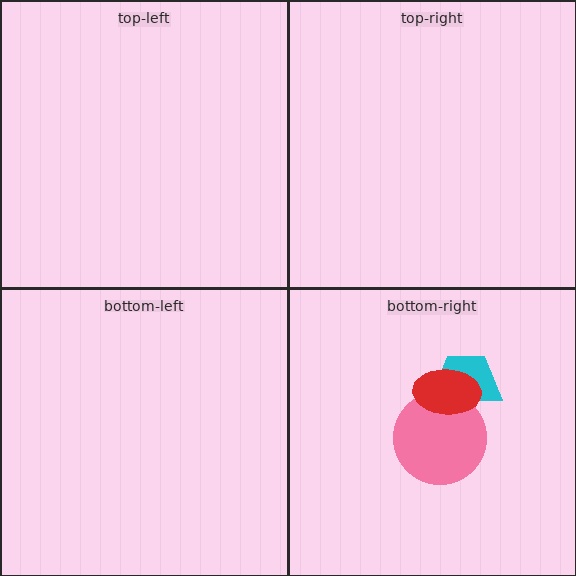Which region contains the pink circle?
The bottom-right region.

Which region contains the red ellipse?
The bottom-right region.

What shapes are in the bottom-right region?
The cyan trapezoid, the pink circle, the red ellipse.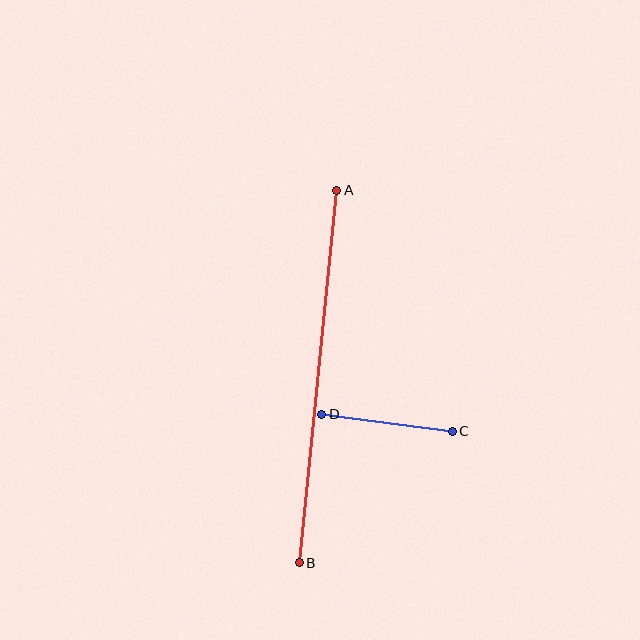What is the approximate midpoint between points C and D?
The midpoint is at approximately (387, 423) pixels.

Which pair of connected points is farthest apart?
Points A and B are farthest apart.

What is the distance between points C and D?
The distance is approximately 132 pixels.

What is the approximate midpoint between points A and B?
The midpoint is at approximately (318, 376) pixels.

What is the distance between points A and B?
The distance is approximately 374 pixels.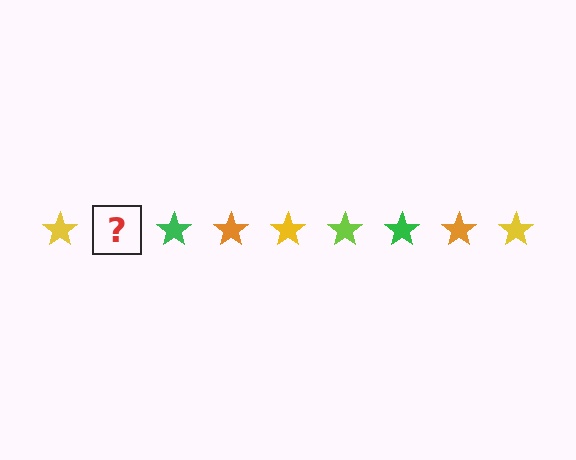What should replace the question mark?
The question mark should be replaced with a lime star.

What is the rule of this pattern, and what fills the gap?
The rule is that the pattern cycles through yellow, lime, green, orange stars. The gap should be filled with a lime star.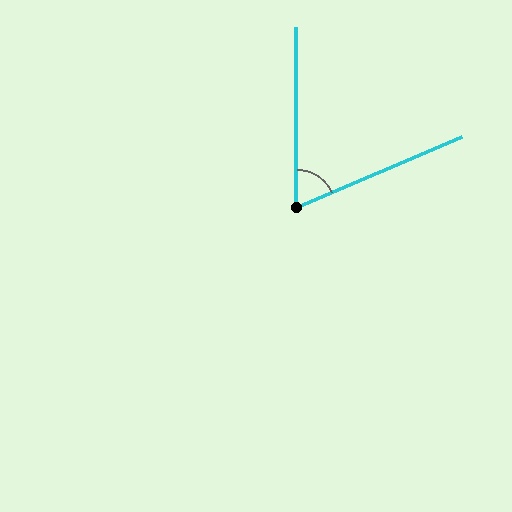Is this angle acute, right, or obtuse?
It is acute.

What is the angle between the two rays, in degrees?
Approximately 67 degrees.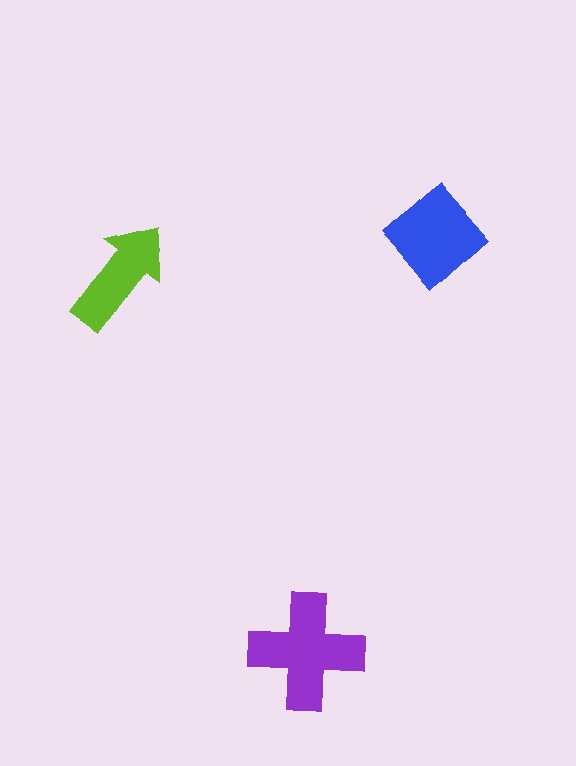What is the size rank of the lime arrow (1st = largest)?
3rd.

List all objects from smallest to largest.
The lime arrow, the blue diamond, the purple cross.